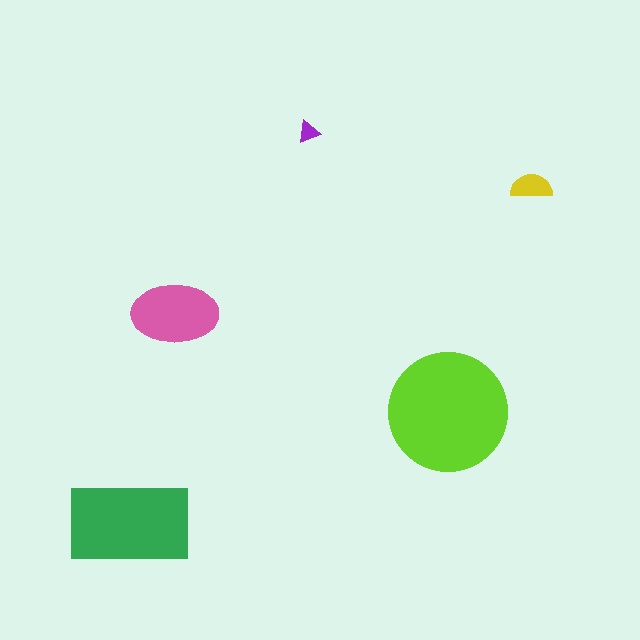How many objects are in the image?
There are 5 objects in the image.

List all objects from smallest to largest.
The purple triangle, the yellow semicircle, the pink ellipse, the green rectangle, the lime circle.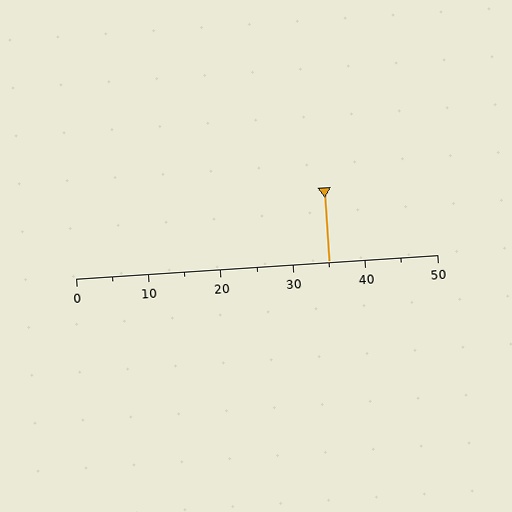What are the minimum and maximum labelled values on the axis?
The axis runs from 0 to 50.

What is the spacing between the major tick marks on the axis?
The major ticks are spaced 10 apart.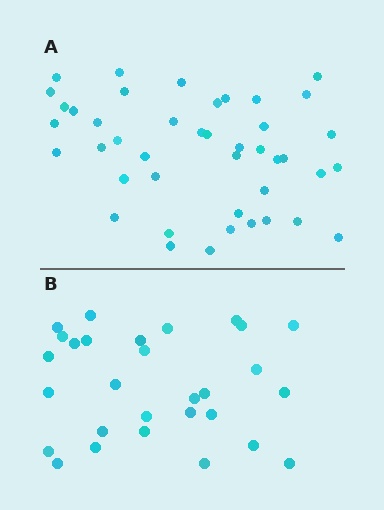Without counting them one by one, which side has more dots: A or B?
Region A (the top region) has more dots.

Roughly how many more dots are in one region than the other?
Region A has approximately 15 more dots than region B.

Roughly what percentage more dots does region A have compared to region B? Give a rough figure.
About 50% more.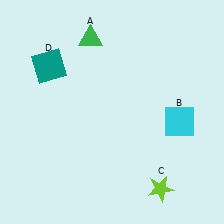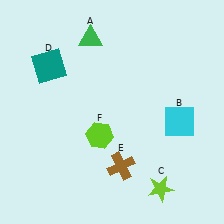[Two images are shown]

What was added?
A brown cross (E), a lime hexagon (F) were added in Image 2.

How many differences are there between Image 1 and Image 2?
There are 2 differences between the two images.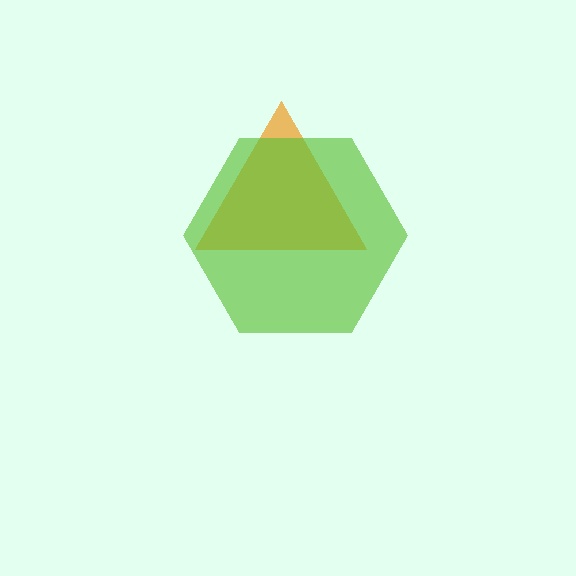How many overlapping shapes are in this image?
There are 2 overlapping shapes in the image.